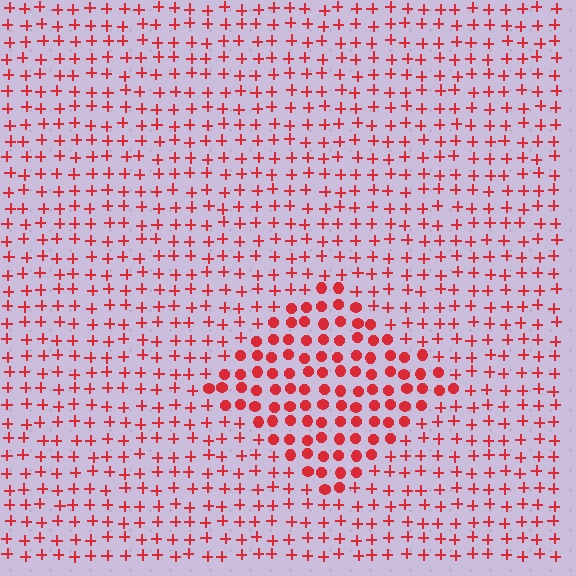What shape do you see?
I see a diamond.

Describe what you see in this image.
The image is filled with small red elements arranged in a uniform grid. A diamond-shaped region contains circles, while the surrounding area contains plus signs. The boundary is defined purely by the change in element shape.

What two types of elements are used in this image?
The image uses circles inside the diamond region and plus signs outside it.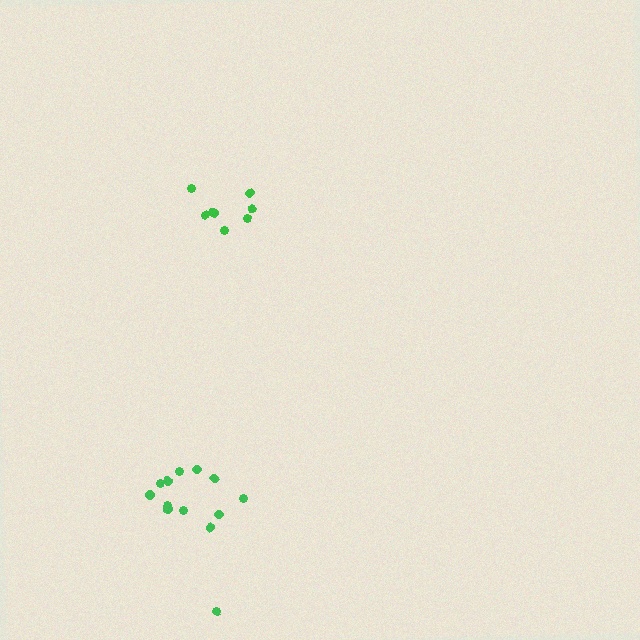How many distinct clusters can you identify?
There are 2 distinct clusters.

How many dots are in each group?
Group 1: 13 dots, Group 2: 8 dots (21 total).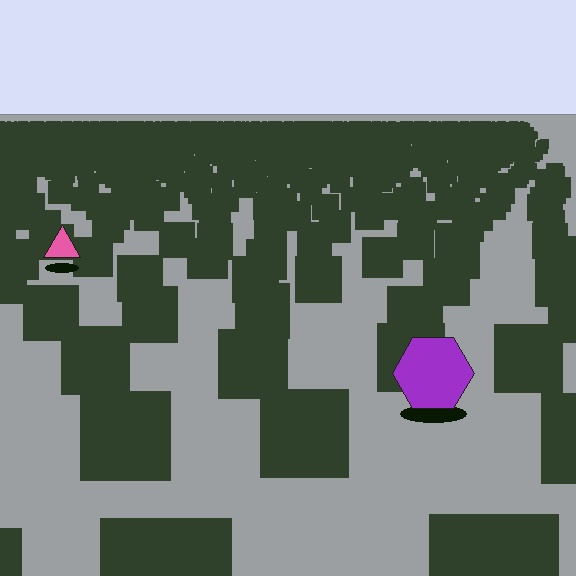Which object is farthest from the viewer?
The pink triangle is farthest from the viewer. It appears smaller and the ground texture around it is denser.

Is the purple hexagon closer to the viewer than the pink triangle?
Yes. The purple hexagon is closer — you can tell from the texture gradient: the ground texture is coarser near it.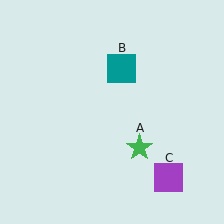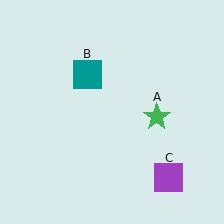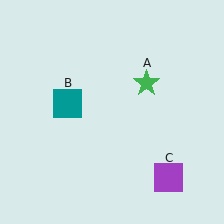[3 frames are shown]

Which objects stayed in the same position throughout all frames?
Purple square (object C) remained stationary.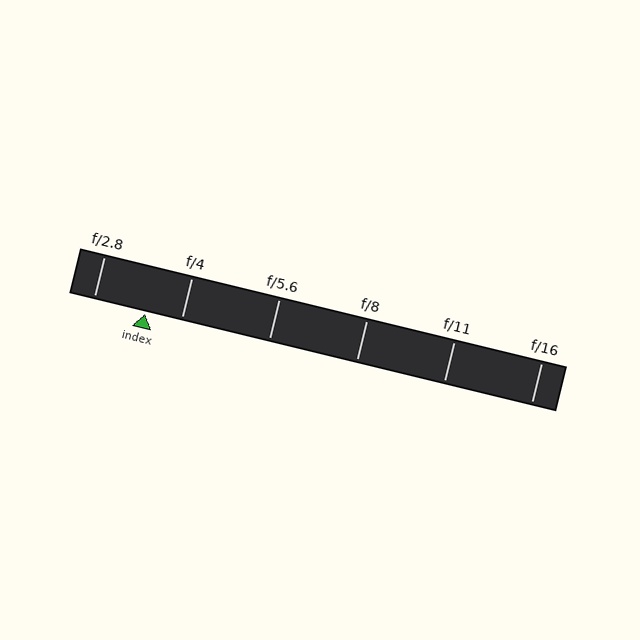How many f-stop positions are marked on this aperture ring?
There are 6 f-stop positions marked.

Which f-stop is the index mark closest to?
The index mark is closest to f/4.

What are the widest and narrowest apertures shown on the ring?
The widest aperture shown is f/2.8 and the narrowest is f/16.